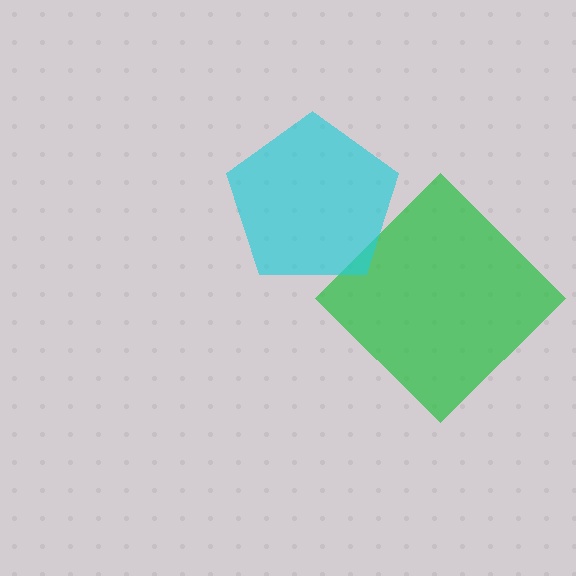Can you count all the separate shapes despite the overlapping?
Yes, there are 2 separate shapes.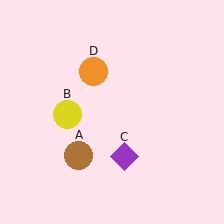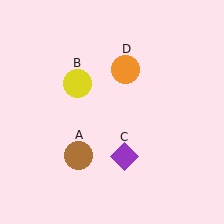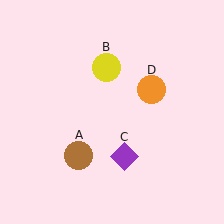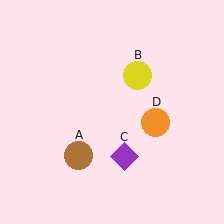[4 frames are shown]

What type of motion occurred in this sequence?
The yellow circle (object B), orange circle (object D) rotated clockwise around the center of the scene.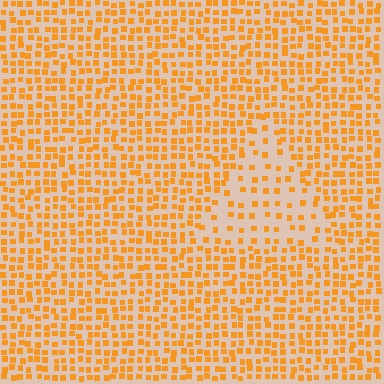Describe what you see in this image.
The image contains small orange elements arranged at two different densities. A triangle-shaped region is visible where the elements are less densely packed than the surrounding area.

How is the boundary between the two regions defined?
The boundary is defined by a change in element density (approximately 2.1x ratio). All elements are the same color, size, and shape.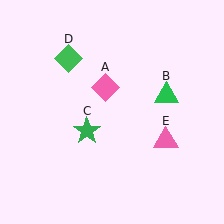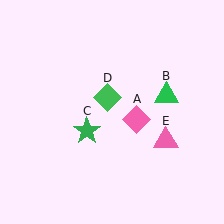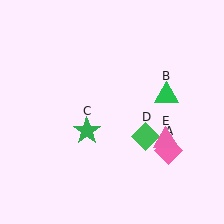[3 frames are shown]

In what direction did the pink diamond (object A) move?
The pink diamond (object A) moved down and to the right.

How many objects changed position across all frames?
2 objects changed position: pink diamond (object A), green diamond (object D).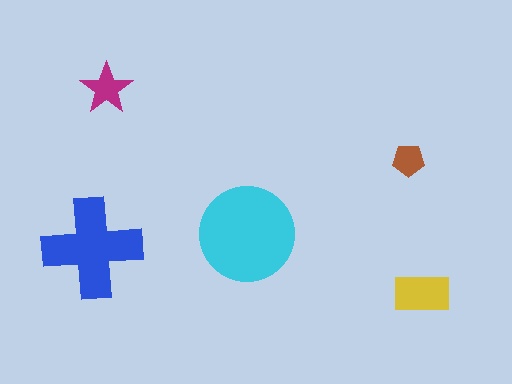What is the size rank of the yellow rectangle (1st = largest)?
3rd.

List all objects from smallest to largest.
The brown pentagon, the magenta star, the yellow rectangle, the blue cross, the cyan circle.